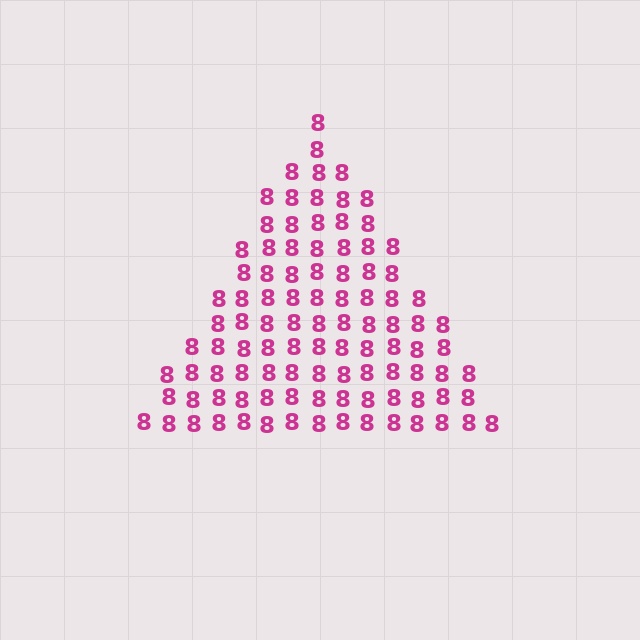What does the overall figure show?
The overall figure shows a triangle.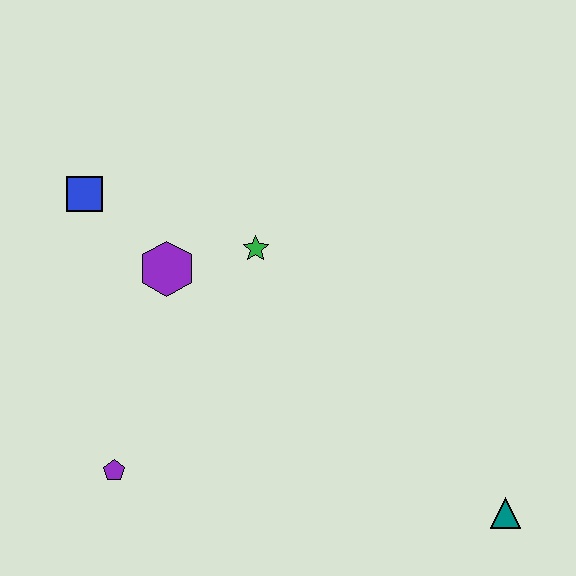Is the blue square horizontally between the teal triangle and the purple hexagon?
No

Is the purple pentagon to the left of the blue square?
No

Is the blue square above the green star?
Yes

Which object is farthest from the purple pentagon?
The teal triangle is farthest from the purple pentagon.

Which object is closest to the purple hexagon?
The green star is closest to the purple hexagon.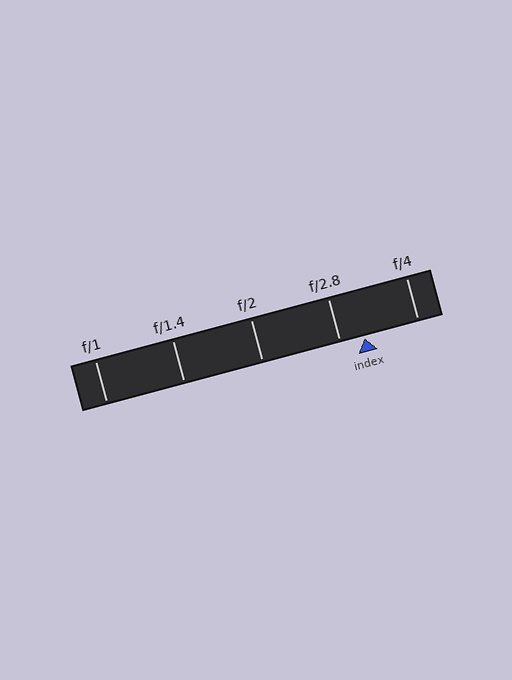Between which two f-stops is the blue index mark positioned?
The index mark is between f/2.8 and f/4.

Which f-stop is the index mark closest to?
The index mark is closest to f/2.8.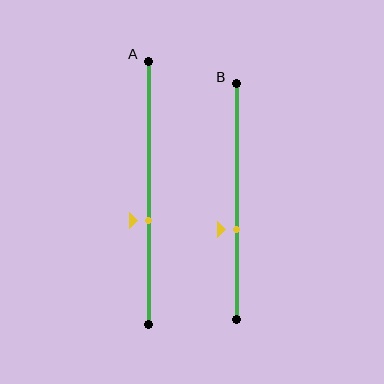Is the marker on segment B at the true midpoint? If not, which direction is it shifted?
No, the marker on segment B is shifted downward by about 12% of the segment length.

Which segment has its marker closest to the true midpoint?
Segment A has its marker closest to the true midpoint.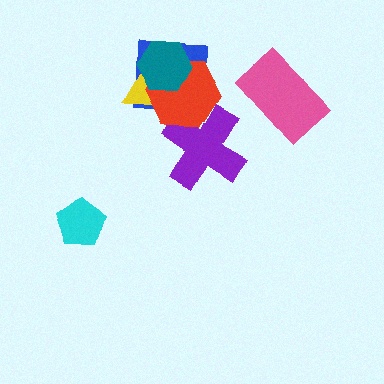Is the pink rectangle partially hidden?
No, no other shape covers it.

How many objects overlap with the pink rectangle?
0 objects overlap with the pink rectangle.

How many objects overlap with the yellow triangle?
3 objects overlap with the yellow triangle.